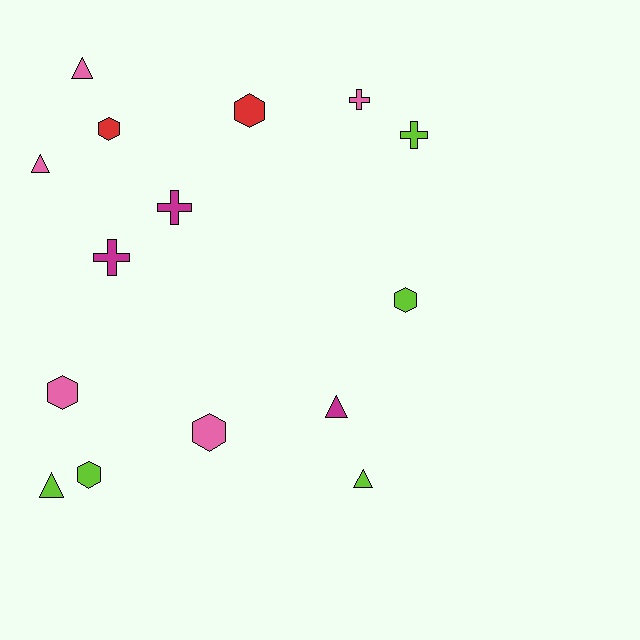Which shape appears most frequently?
Hexagon, with 6 objects.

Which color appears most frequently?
Lime, with 5 objects.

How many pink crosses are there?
There is 1 pink cross.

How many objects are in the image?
There are 15 objects.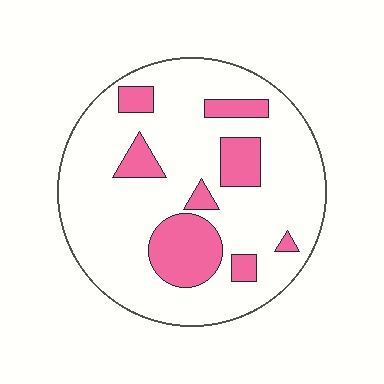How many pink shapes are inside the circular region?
8.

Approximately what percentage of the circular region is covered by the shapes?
Approximately 20%.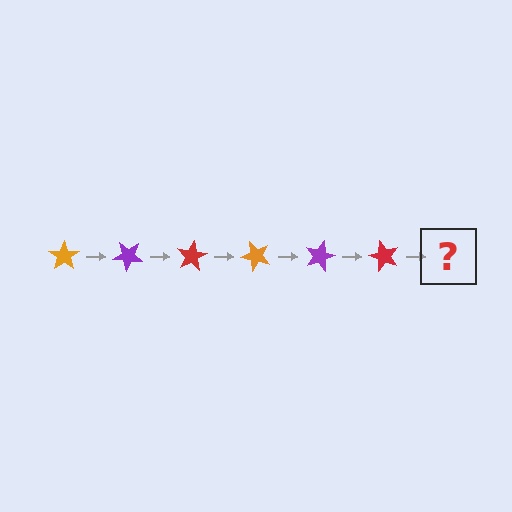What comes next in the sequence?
The next element should be an orange star, rotated 240 degrees from the start.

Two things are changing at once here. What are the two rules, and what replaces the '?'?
The two rules are that it rotates 40 degrees each step and the color cycles through orange, purple, and red. The '?' should be an orange star, rotated 240 degrees from the start.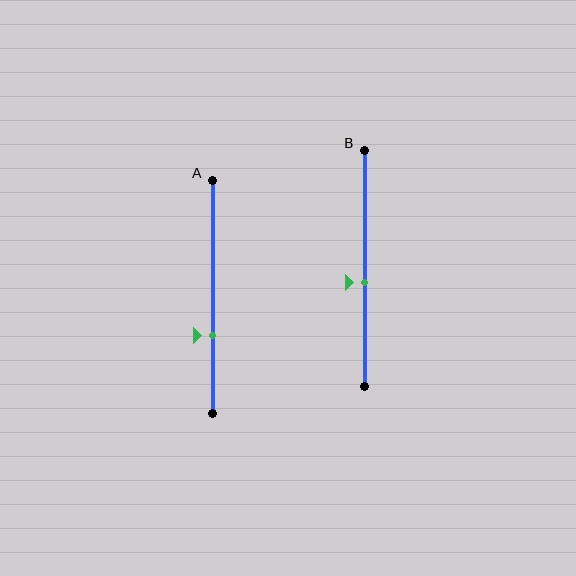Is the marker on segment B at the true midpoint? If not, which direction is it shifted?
No, the marker on segment B is shifted downward by about 6% of the segment length.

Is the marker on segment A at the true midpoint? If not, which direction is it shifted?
No, the marker on segment A is shifted downward by about 17% of the segment length.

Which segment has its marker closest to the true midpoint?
Segment B has its marker closest to the true midpoint.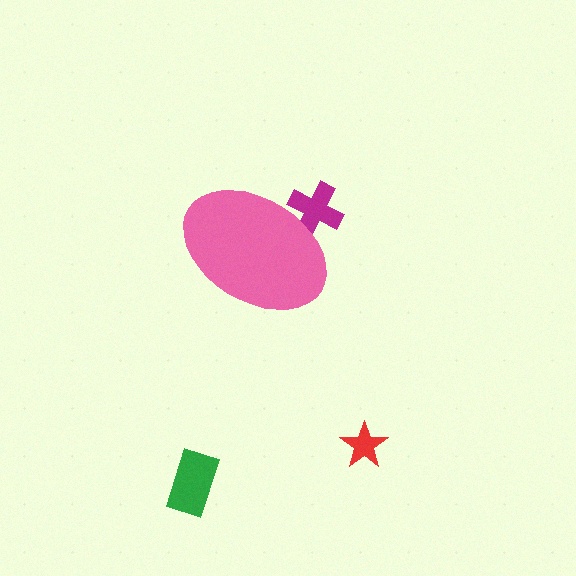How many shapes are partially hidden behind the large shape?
1 shape is partially hidden.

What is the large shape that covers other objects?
A pink ellipse.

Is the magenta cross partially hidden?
Yes, the magenta cross is partially hidden behind the pink ellipse.